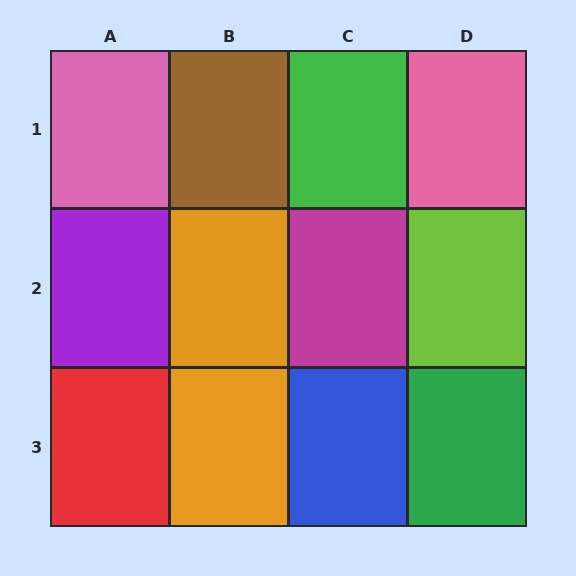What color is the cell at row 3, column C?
Blue.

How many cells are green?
2 cells are green.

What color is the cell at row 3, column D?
Green.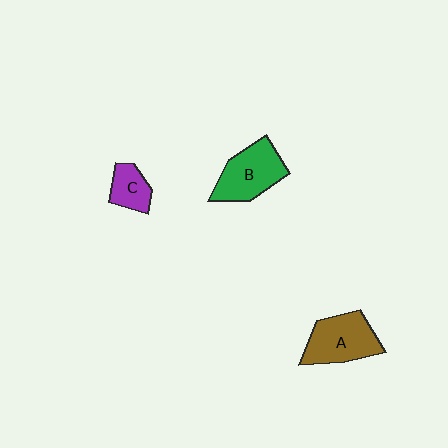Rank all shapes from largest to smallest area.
From largest to smallest: A (brown), B (green), C (purple).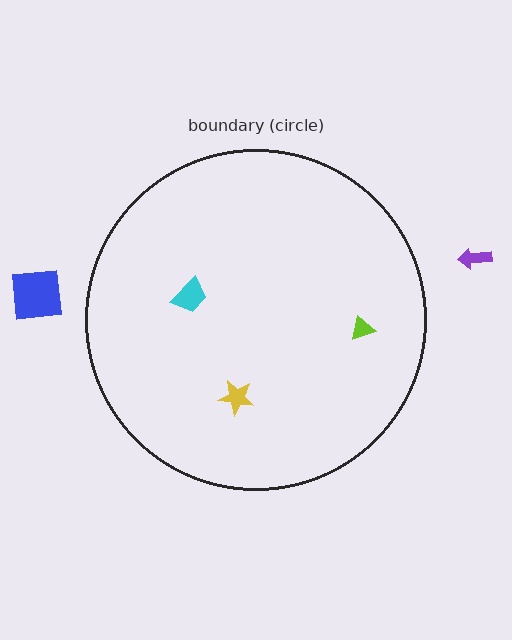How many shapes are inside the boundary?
3 inside, 2 outside.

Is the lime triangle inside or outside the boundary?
Inside.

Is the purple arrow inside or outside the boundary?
Outside.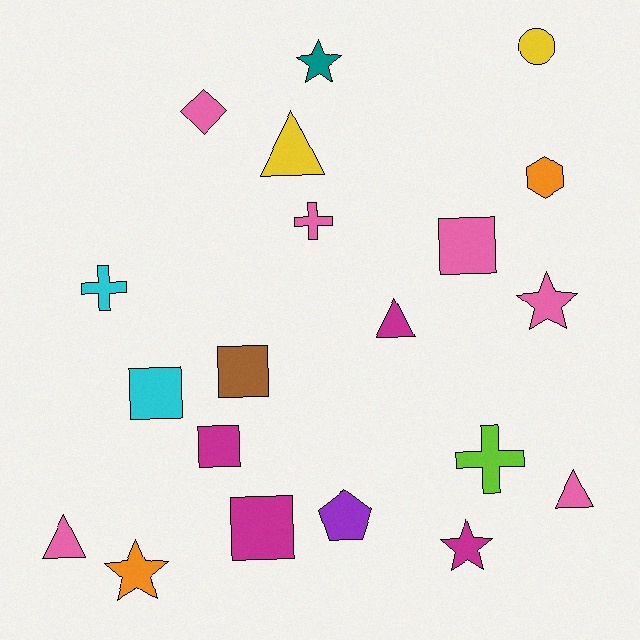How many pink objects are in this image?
There are 6 pink objects.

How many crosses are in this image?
There are 3 crosses.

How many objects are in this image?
There are 20 objects.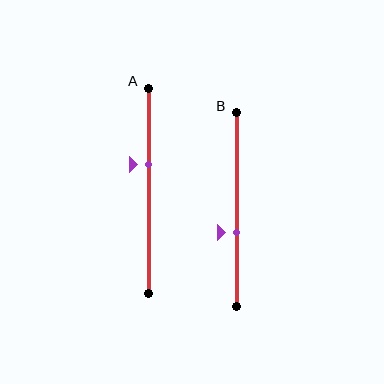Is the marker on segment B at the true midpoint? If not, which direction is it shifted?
No, the marker on segment B is shifted downward by about 12% of the segment length.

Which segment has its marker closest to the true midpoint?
Segment B has its marker closest to the true midpoint.